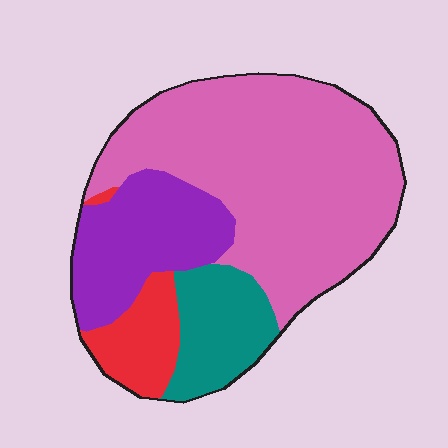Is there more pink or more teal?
Pink.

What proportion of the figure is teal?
Teal covers 14% of the figure.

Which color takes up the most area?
Pink, at roughly 55%.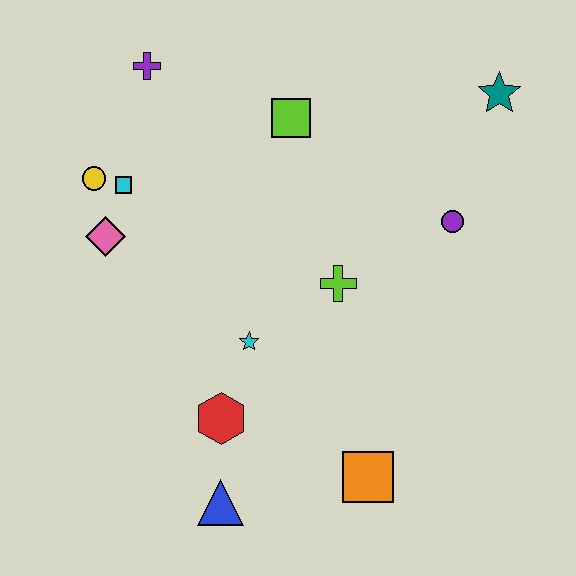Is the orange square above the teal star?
No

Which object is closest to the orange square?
The blue triangle is closest to the orange square.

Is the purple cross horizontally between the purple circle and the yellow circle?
Yes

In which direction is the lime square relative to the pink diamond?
The lime square is to the right of the pink diamond.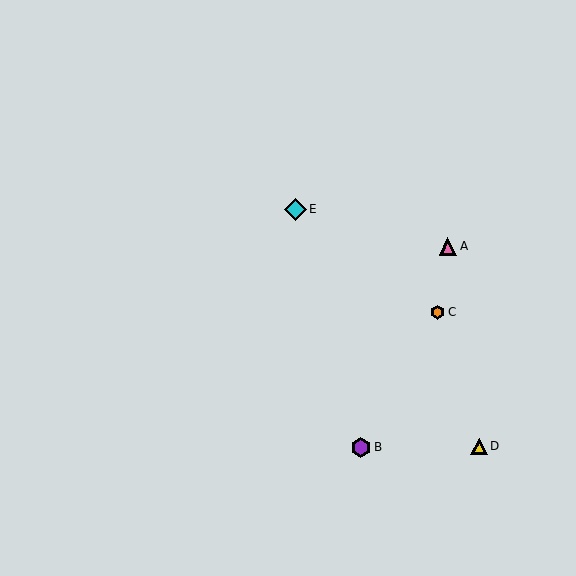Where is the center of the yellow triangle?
The center of the yellow triangle is at (479, 446).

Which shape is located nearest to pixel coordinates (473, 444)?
The yellow triangle (labeled D) at (479, 446) is nearest to that location.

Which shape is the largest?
The cyan diamond (labeled E) is the largest.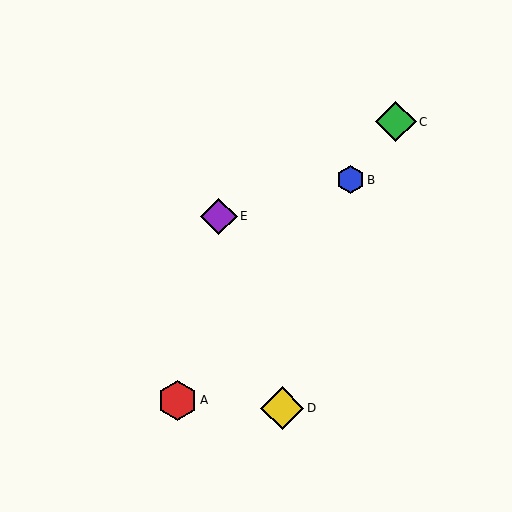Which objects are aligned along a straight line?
Objects A, B, C are aligned along a straight line.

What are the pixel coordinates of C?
Object C is at (396, 122).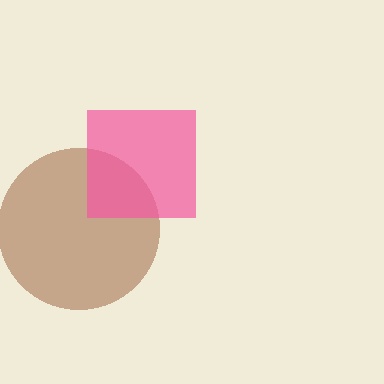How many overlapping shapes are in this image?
There are 2 overlapping shapes in the image.